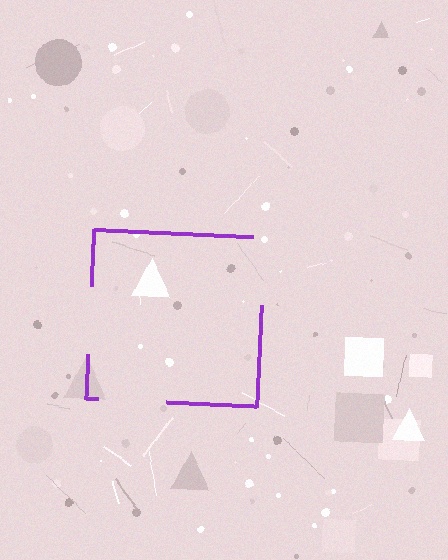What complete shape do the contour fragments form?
The contour fragments form a square.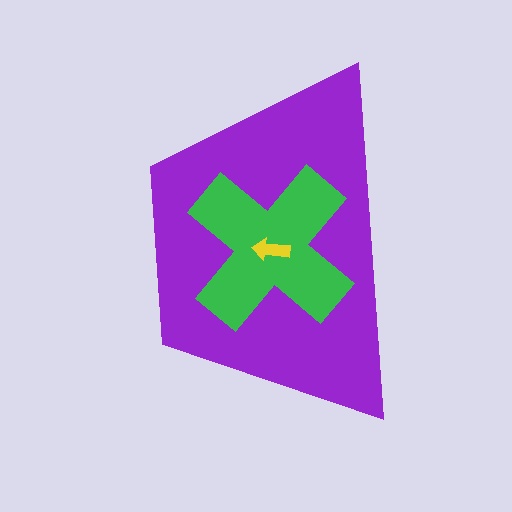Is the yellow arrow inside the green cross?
Yes.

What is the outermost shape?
The purple trapezoid.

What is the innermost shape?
The yellow arrow.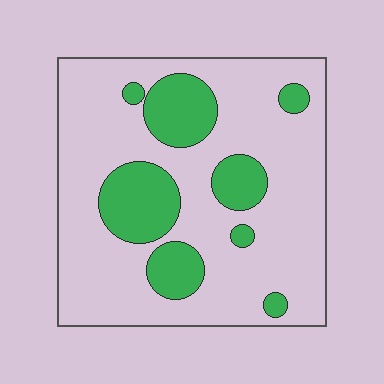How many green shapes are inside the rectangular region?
8.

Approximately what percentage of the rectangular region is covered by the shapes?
Approximately 25%.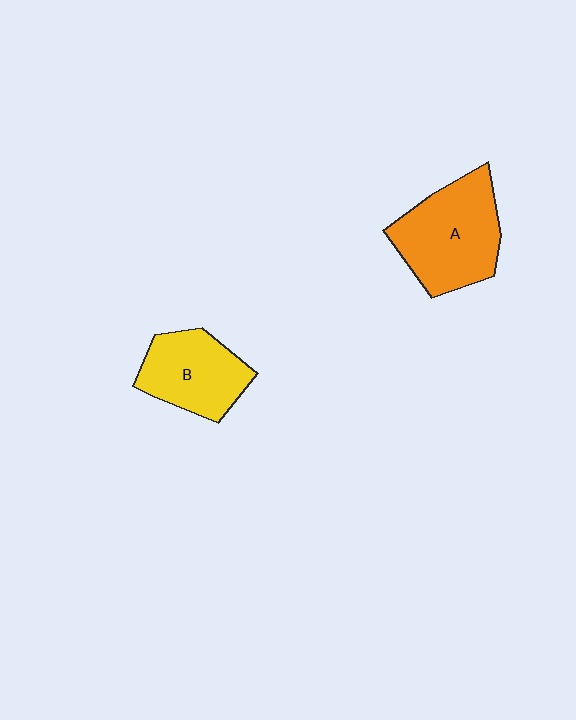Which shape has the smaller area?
Shape B (yellow).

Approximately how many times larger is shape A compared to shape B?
Approximately 1.3 times.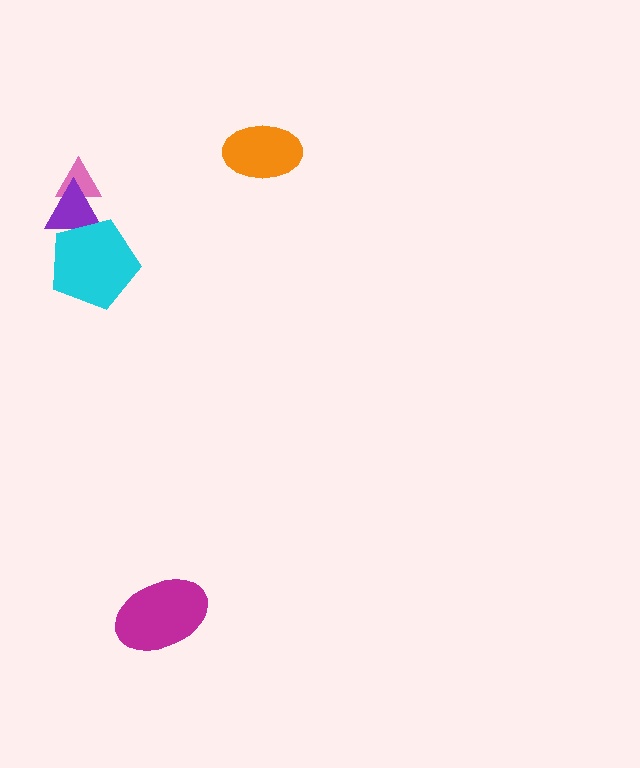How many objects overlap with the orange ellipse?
0 objects overlap with the orange ellipse.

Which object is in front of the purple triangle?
The cyan pentagon is in front of the purple triangle.